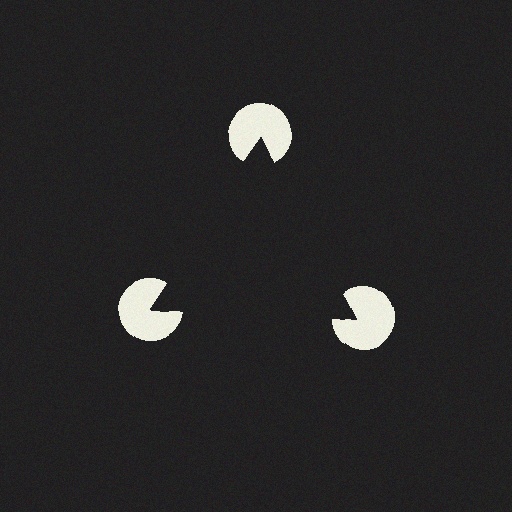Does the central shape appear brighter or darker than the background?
It typically appears slightly darker than the background, even though no actual brightness change is drawn.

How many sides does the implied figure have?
3 sides.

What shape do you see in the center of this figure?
An illusory triangle — its edges are inferred from the aligned wedge cuts in the pac-man discs, not physically drawn.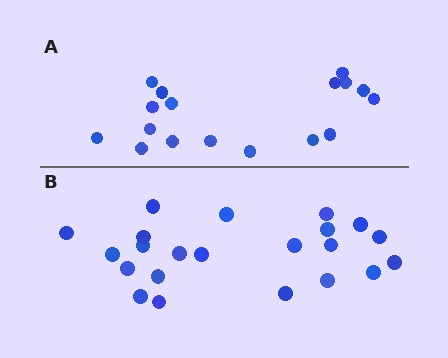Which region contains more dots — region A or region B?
Region B (the bottom region) has more dots.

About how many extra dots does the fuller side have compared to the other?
Region B has about 5 more dots than region A.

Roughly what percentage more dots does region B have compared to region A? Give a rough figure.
About 30% more.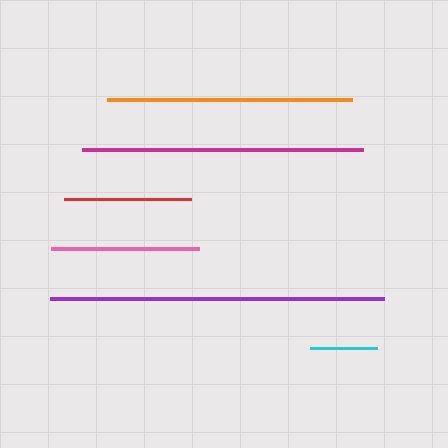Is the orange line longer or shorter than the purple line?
The purple line is longer than the orange line.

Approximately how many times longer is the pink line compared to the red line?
The pink line is approximately 1.2 times the length of the red line.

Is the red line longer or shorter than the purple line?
The purple line is longer than the red line.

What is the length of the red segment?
The red segment is approximately 126 pixels long.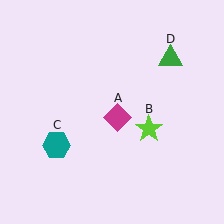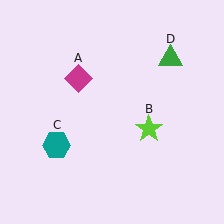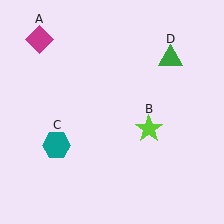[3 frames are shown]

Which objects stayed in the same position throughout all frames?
Lime star (object B) and teal hexagon (object C) and green triangle (object D) remained stationary.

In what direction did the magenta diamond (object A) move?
The magenta diamond (object A) moved up and to the left.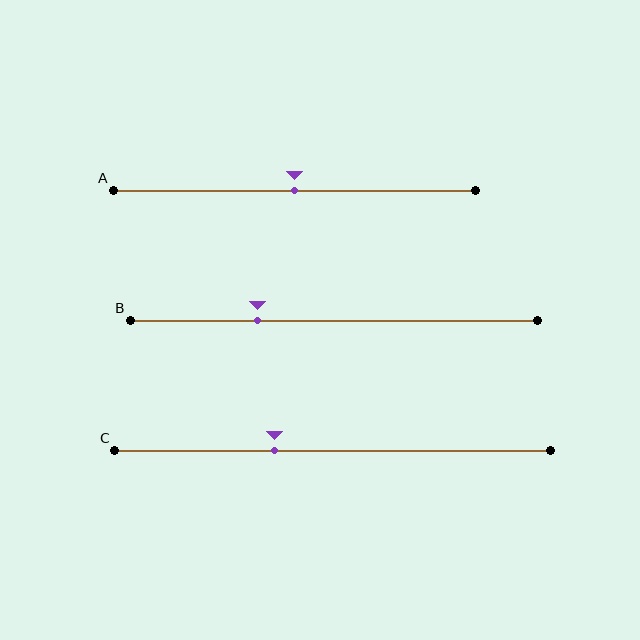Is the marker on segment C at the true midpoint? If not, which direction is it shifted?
No, the marker on segment C is shifted to the left by about 13% of the segment length.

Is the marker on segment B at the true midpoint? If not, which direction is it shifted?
No, the marker on segment B is shifted to the left by about 19% of the segment length.